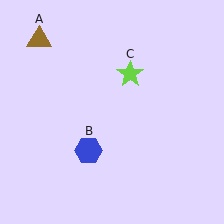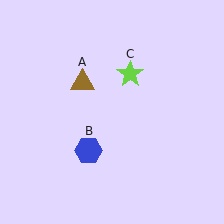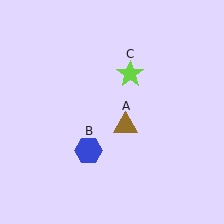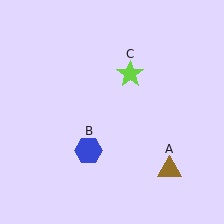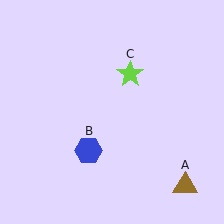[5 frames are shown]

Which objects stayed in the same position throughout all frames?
Blue hexagon (object B) and lime star (object C) remained stationary.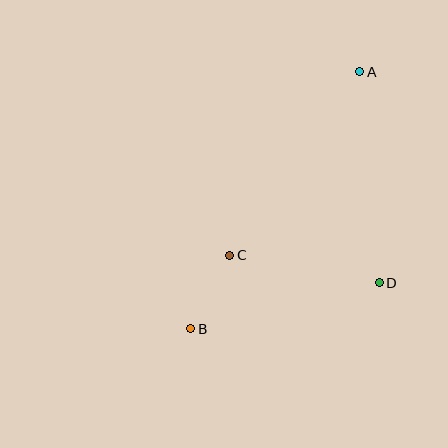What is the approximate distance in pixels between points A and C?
The distance between A and C is approximately 225 pixels.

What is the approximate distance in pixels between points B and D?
The distance between B and D is approximately 194 pixels.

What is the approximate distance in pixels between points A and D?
The distance between A and D is approximately 212 pixels.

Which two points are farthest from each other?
Points A and B are farthest from each other.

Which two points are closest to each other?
Points B and C are closest to each other.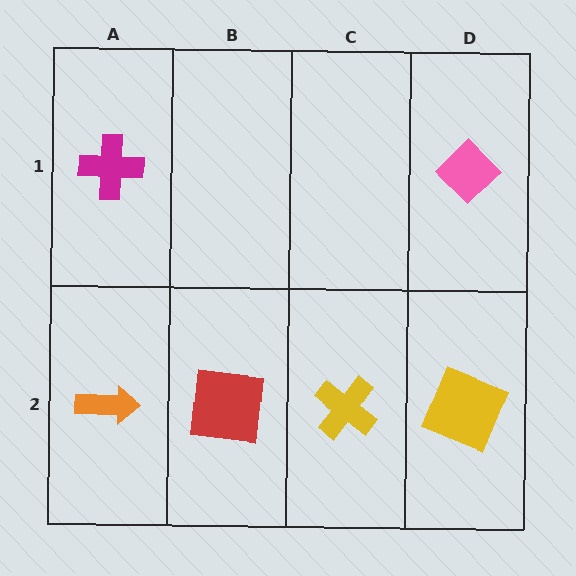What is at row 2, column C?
A yellow cross.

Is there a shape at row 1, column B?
No, that cell is empty.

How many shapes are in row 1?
2 shapes.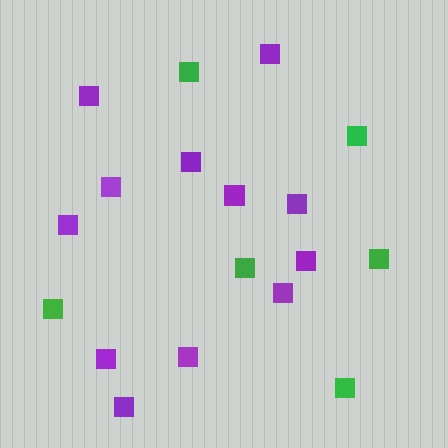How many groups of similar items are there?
There are 2 groups: one group of green squares (6) and one group of purple squares (12).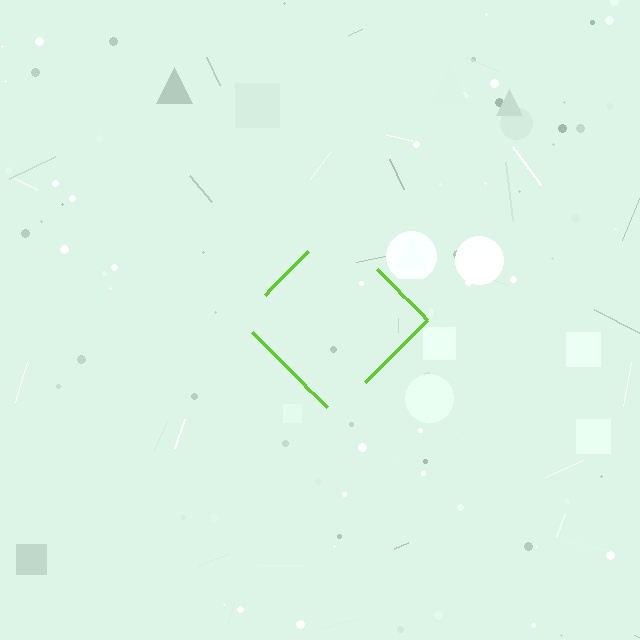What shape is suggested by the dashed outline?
The dashed outline suggests a diamond.